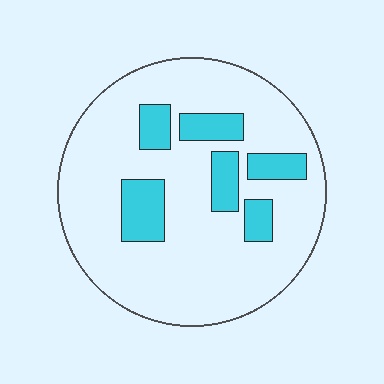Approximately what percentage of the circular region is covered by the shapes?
Approximately 20%.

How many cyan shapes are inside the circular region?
6.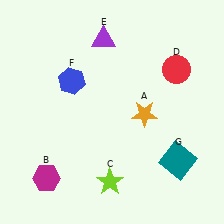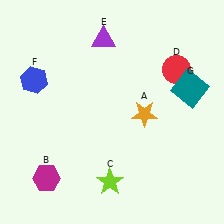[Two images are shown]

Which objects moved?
The objects that moved are: the blue hexagon (F), the teal square (G).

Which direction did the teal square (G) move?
The teal square (G) moved up.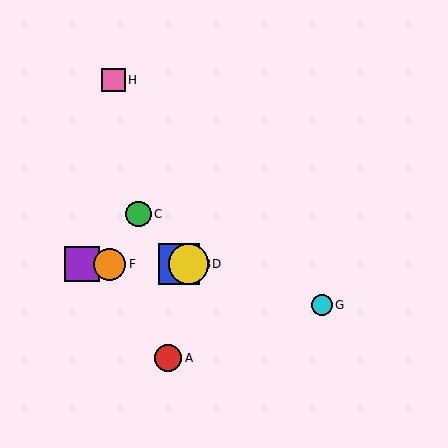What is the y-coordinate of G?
Object G is at y≈305.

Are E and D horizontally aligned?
Yes, both are at y≈264.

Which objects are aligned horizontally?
Objects B, D, E, F are aligned horizontally.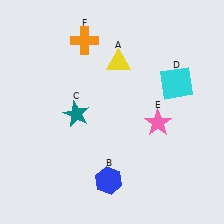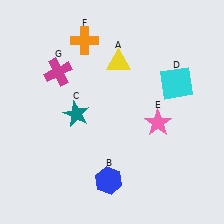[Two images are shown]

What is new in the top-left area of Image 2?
A magenta cross (G) was added in the top-left area of Image 2.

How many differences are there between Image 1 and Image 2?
There is 1 difference between the two images.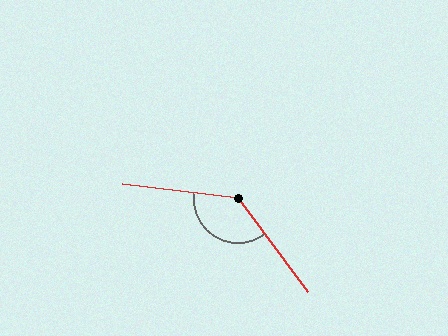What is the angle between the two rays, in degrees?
Approximately 134 degrees.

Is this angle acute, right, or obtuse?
It is obtuse.